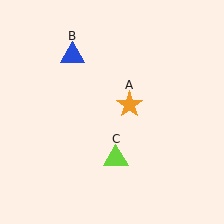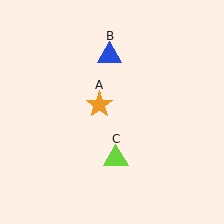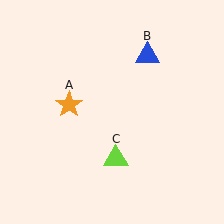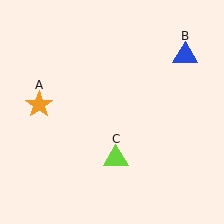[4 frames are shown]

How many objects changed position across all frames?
2 objects changed position: orange star (object A), blue triangle (object B).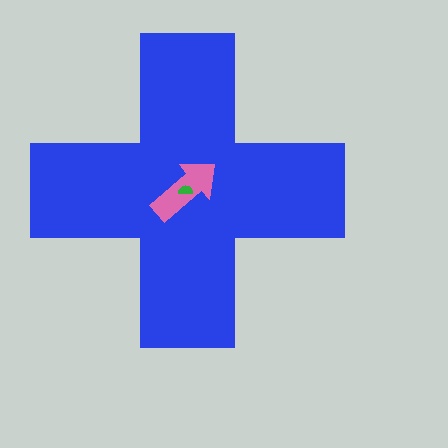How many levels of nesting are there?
3.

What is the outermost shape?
The blue cross.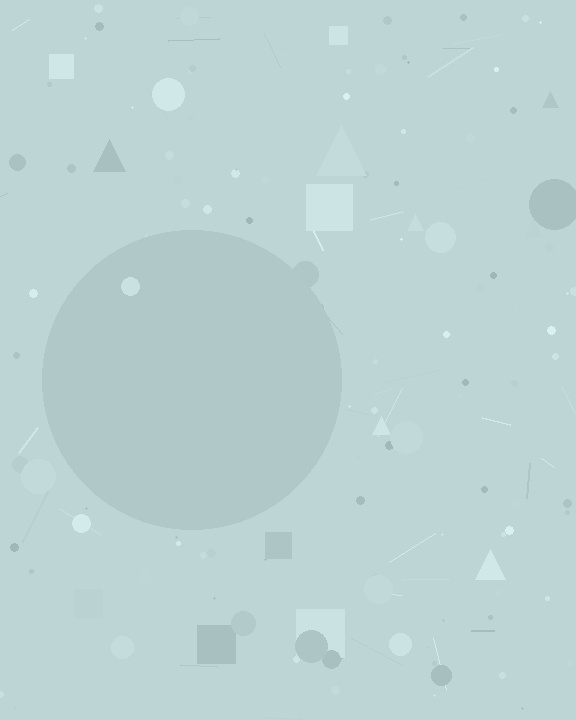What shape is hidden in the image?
A circle is hidden in the image.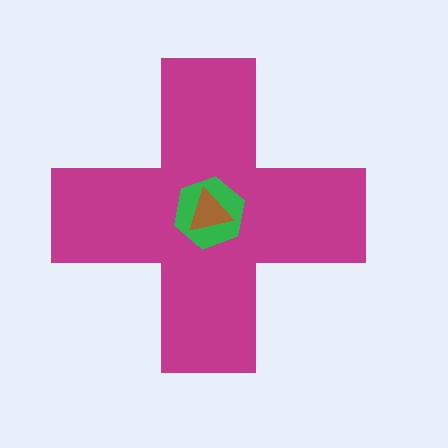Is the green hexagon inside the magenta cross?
Yes.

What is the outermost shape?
The magenta cross.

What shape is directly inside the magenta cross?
The green hexagon.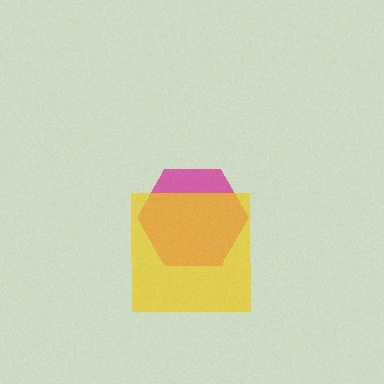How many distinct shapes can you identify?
There are 2 distinct shapes: a magenta hexagon, a yellow square.